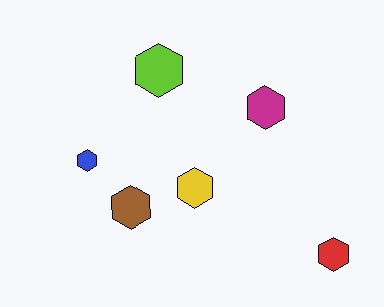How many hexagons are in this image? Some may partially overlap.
There are 6 hexagons.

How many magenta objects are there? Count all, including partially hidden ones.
There is 1 magenta object.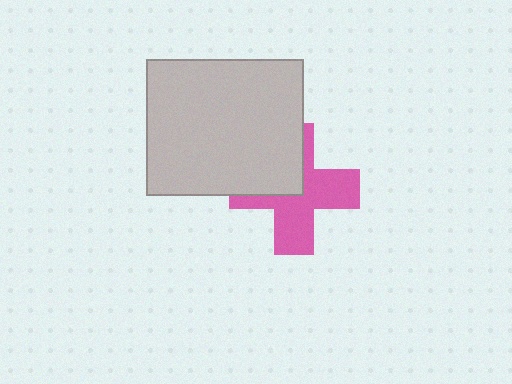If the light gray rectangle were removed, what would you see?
You would see the complete pink cross.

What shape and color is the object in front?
The object in front is a light gray rectangle.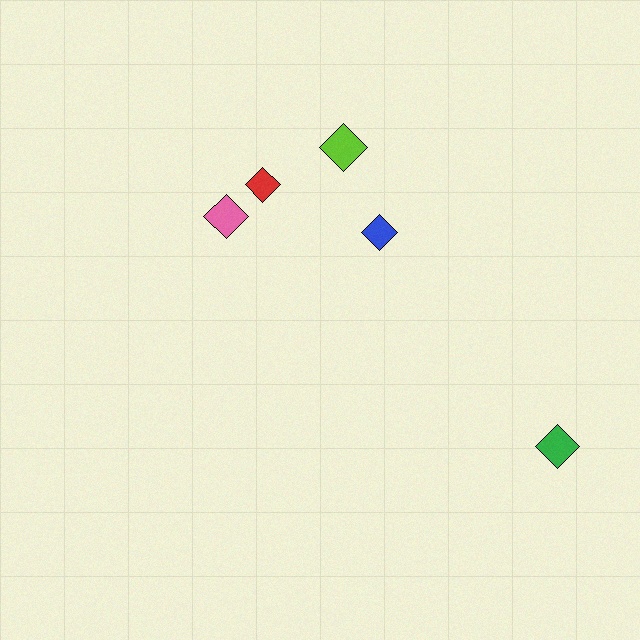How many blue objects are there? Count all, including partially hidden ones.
There is 1 blue object.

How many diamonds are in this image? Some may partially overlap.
There are 5 diamonds.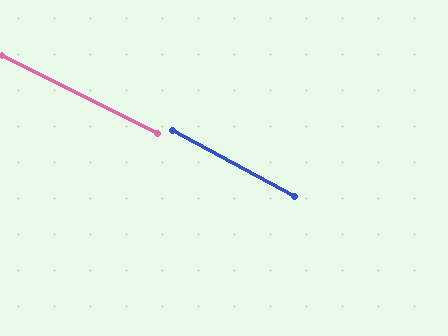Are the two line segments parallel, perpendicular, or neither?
Parallel — their directions differ by only 1.8°.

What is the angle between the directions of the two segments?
Approximately 2 degrees.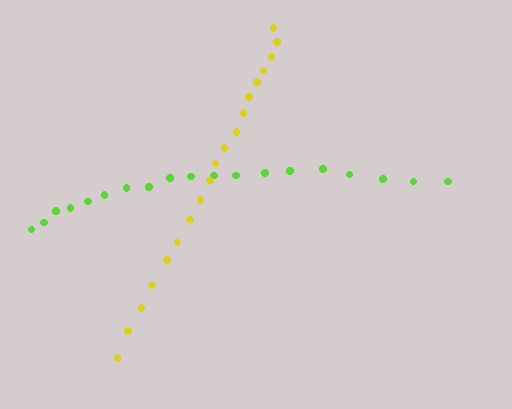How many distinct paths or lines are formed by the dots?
There are 2 distinct paths.